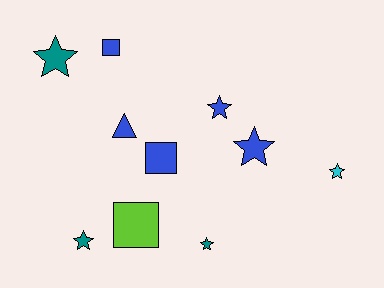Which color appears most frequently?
Blue, with 5 objects.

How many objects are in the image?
There are 10 objects.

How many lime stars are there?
There are no lime stars.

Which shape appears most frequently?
Star, with 6 objects.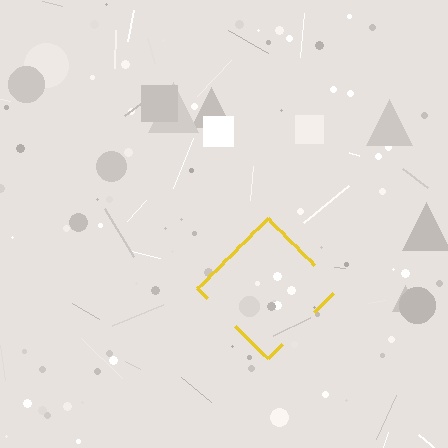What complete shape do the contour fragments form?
The contour fragments form a diamond.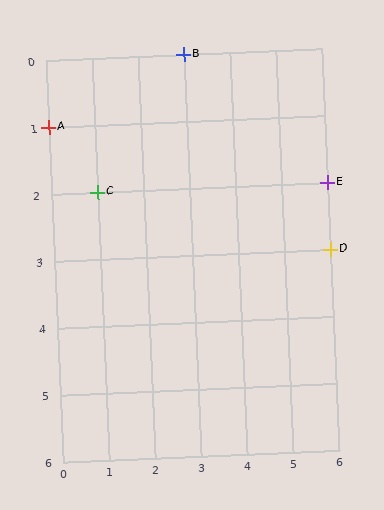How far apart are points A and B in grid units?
Points A and B are 3 columns and 1 row apart (about 3.2 grid units diagonally).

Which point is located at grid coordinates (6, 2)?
Point E is at (6, 2).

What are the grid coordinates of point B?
Point B is at grid coordinates (3, 0).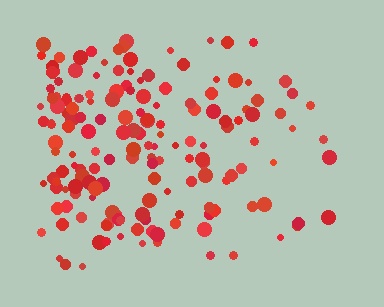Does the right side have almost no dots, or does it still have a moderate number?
Still a moderate number, just noticeably fewer than the left.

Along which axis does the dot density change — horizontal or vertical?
Horizontal.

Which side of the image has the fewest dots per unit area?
The right.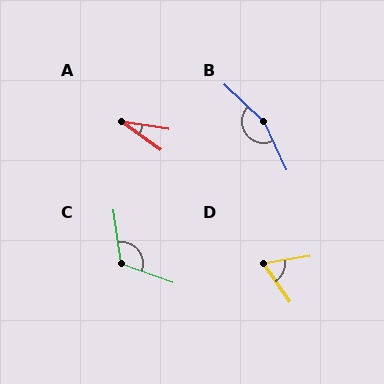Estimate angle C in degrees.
Approximately 117 degrees.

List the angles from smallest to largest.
A (26°), D (64°), C (117°), B (159°).